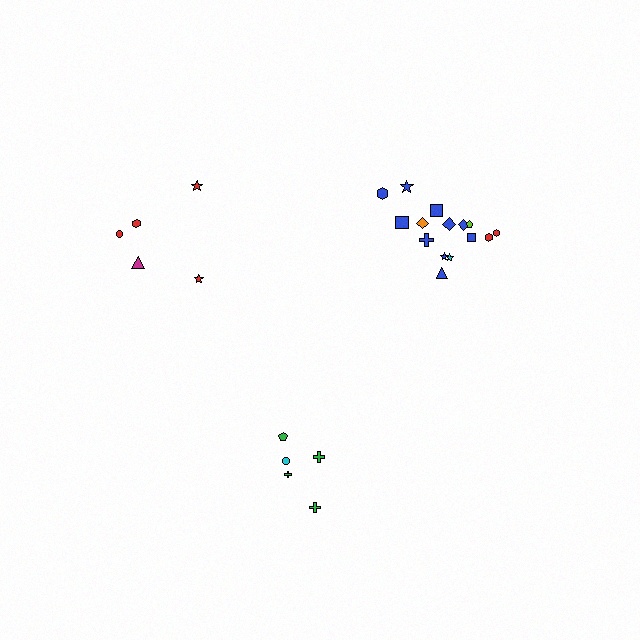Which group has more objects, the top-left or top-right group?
The top-right group.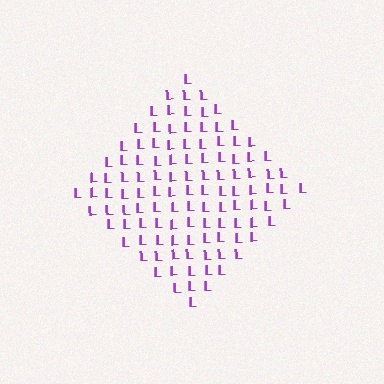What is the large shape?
The large shape is a diamond.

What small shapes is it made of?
It is made of small letter L's.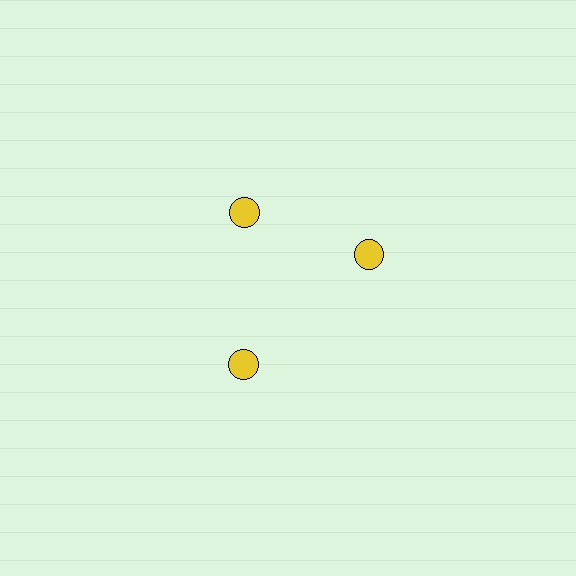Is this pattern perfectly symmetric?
No. The 3 yellow circles are arranged in a ring, but one element near the 3 o'clock position is rotated out of alignment along the ring, breaking the 3-fold rotational symmetry.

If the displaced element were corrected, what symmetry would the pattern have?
It would have 3-fold rotational symmetry — the pattern would map onto itself every 120 degrees.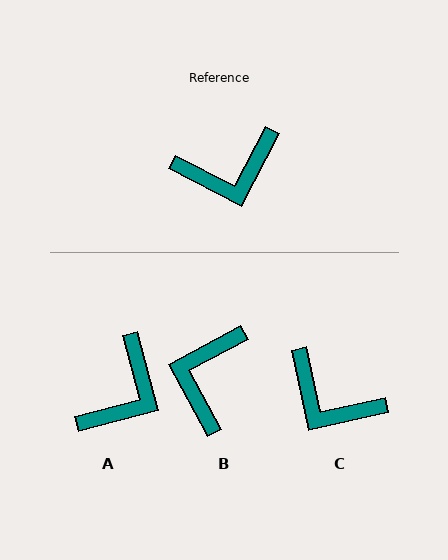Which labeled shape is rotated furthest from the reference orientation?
B, about 124 degrees away.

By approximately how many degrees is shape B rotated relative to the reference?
Approximately 124 degrees clockwise.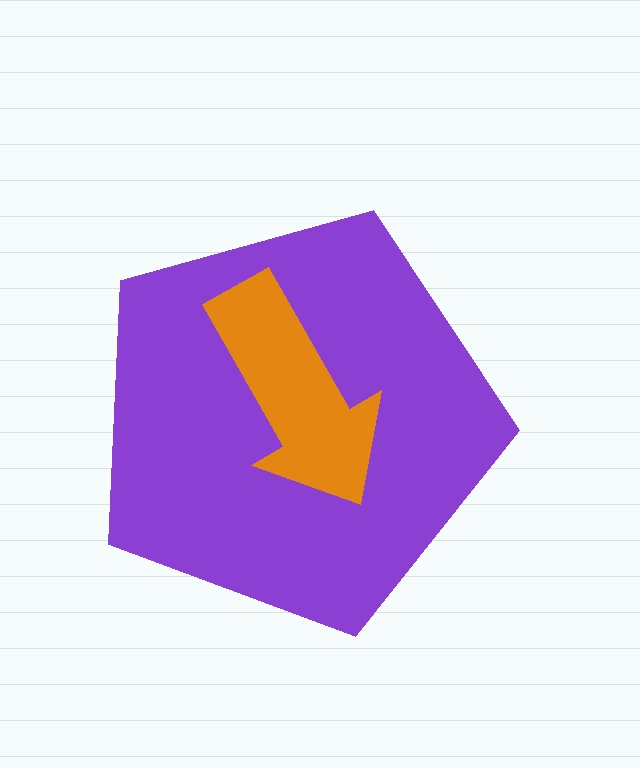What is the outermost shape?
The purple pentagon.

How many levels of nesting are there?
2.